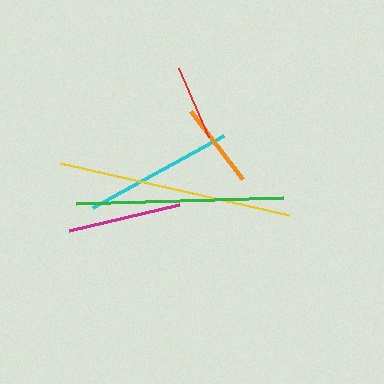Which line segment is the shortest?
The red line is the shortest at approximately 75 pixels.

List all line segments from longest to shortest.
From longest to shortest: yellow, green, cyan, magenta, orange, red.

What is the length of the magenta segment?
The magenta segment is approximately 113 pixels long.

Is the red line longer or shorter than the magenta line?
The magenta line is longer than the red line.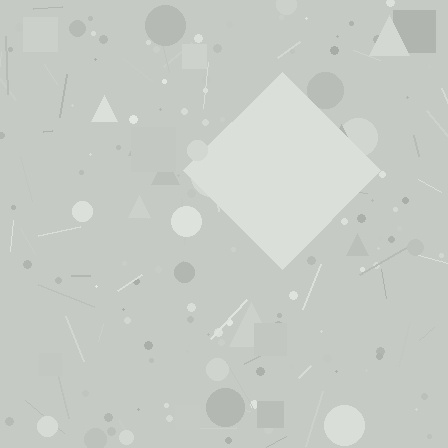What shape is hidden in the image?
A diamond is hidden in the image.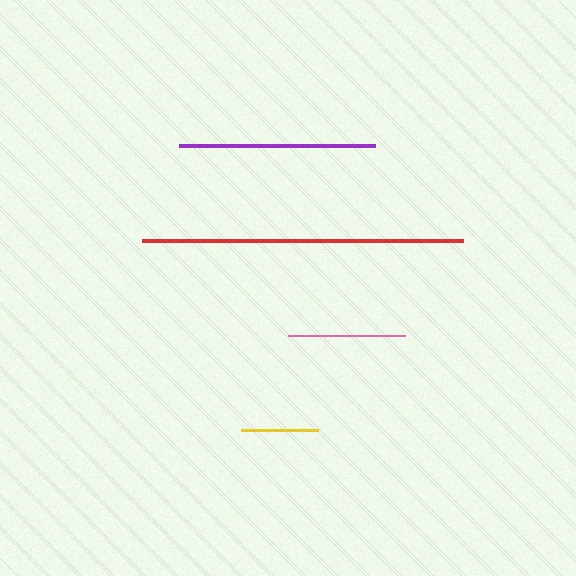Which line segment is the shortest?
The yellow line is the shortest at approximately 77 pixels.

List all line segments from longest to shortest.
From longest to shortest: red, purple, pink, yellow.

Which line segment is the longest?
The red line is the longest at approximately 321 pixels.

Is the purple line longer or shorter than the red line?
The red line is longer than the purple line.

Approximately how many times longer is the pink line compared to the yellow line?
The pink line is approximately 1.5 times the length of the yellow line.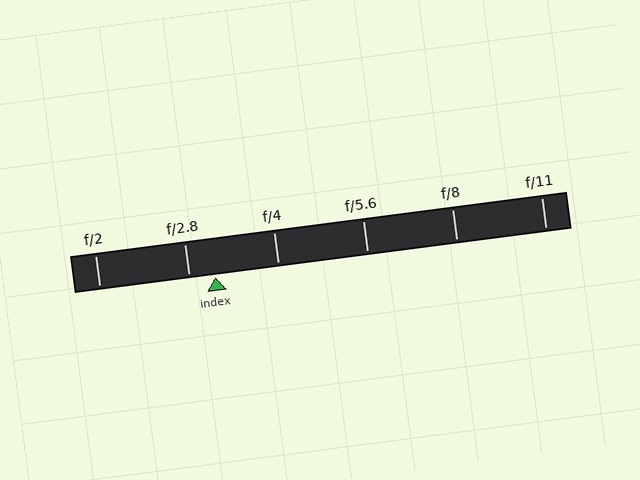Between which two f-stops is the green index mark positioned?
The index mark is between f/2.8 and f/4.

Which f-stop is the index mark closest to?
The index mark is closest to f/2.8.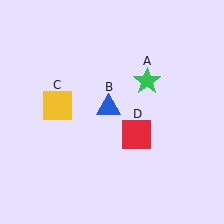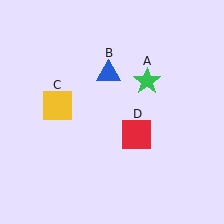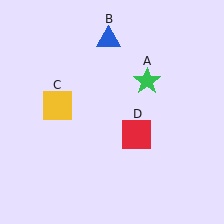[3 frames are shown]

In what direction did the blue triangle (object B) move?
The blue triangle (object B) moved up.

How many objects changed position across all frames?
1 object changed position: blue triangle (object B).